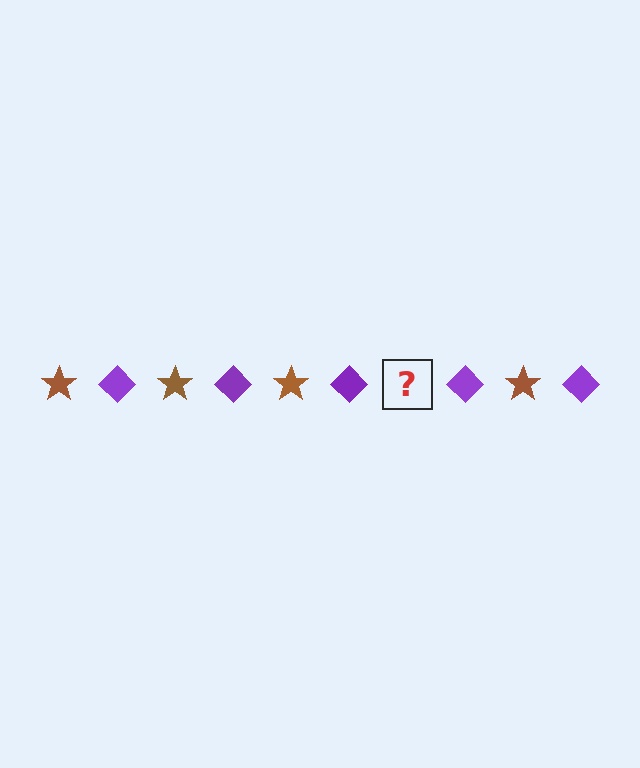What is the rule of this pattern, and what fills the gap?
The rule is that the pattern alternates between brown star and purple diamond. The gap should be filled with a brown star.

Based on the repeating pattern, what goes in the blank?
The blank should be a brown star.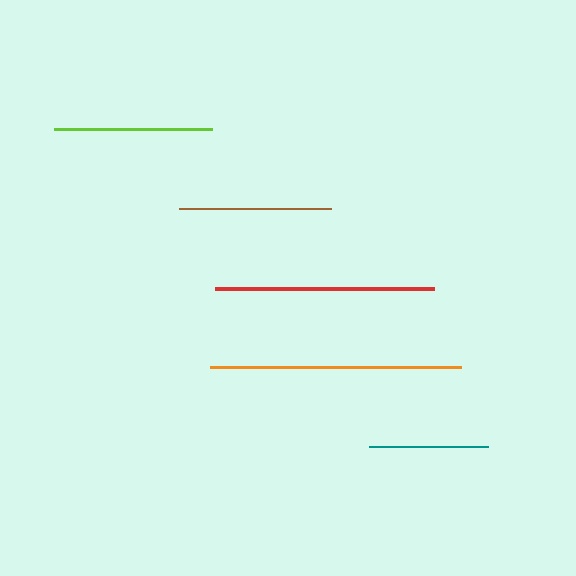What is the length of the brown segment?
The brown segment is approximately 153 pixels long.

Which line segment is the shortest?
The teal line is the shortest at approximately 119 pixels.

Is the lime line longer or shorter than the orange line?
The orange line is longer than the lime line.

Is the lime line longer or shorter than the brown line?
The lime line is longer than the brown line.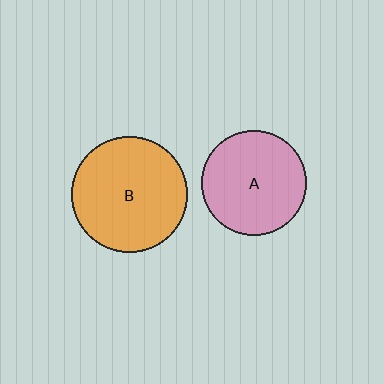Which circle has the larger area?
Circle B (orange).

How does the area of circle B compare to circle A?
Approximately 1.2 times.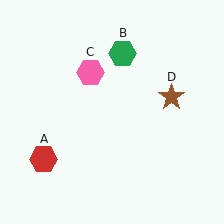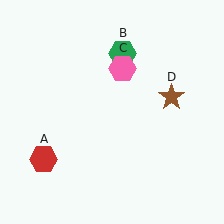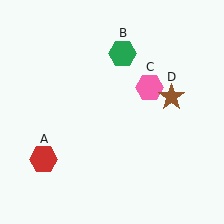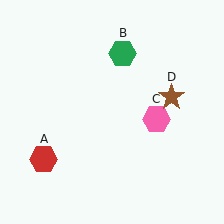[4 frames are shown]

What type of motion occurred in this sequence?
The pink hexagon (object C) rotated clockwise around the center of the scene.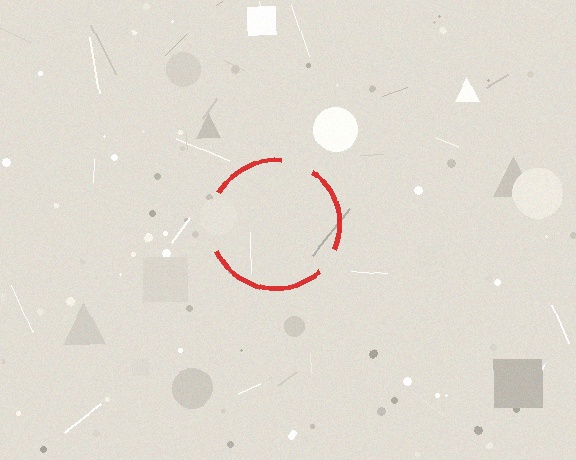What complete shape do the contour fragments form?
The contour fragments form a circle.